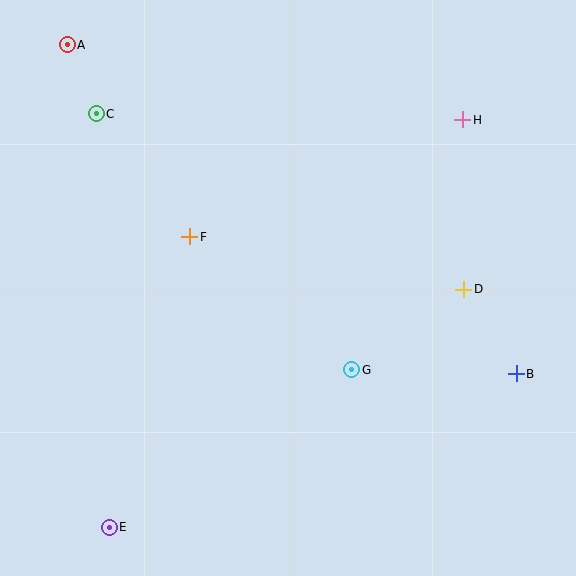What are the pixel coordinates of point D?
Point D is at (464, 289).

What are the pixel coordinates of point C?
Point C is at (96, 114).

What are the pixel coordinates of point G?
Point G is at (352, 370).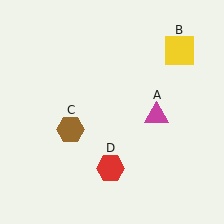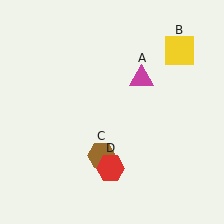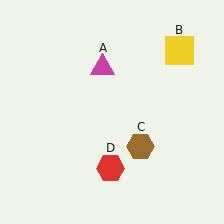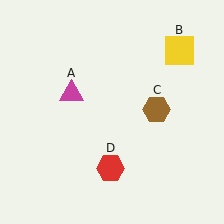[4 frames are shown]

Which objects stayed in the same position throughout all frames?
Yellow square (object B) and red hexagon (object D) remained stationary.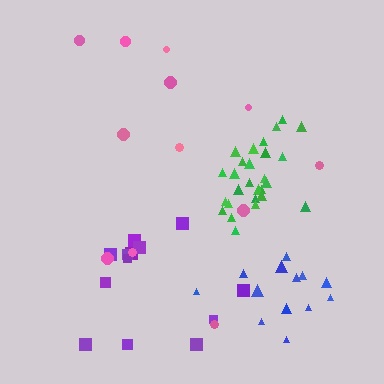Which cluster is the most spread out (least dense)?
Pink.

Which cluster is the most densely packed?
Green.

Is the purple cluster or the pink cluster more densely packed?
Purple.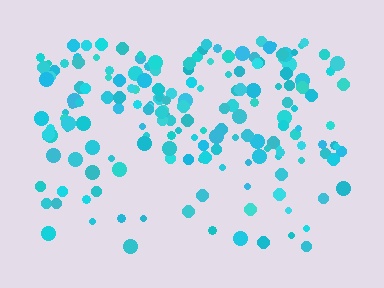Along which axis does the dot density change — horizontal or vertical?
Vertical.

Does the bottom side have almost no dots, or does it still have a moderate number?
Still a moderate number, just noticeably fewer than the top.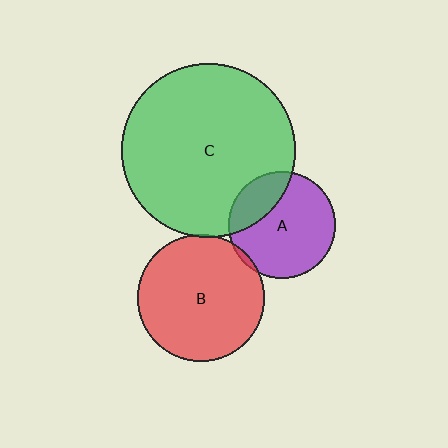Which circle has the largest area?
Circle C (green).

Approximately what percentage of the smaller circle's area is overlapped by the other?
Approximately 5%.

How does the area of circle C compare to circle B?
Approximately 1.9 times.